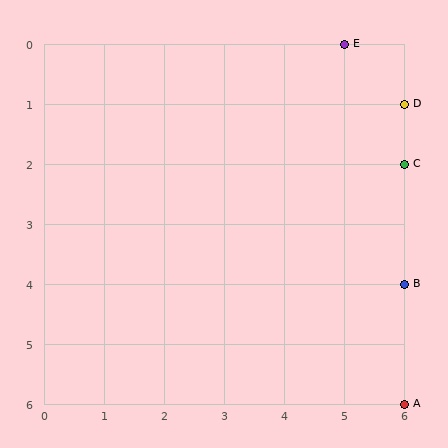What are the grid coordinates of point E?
Point E is at grid coordinates (5, 0).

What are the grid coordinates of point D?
Point D is at grid coordinates (6, 1).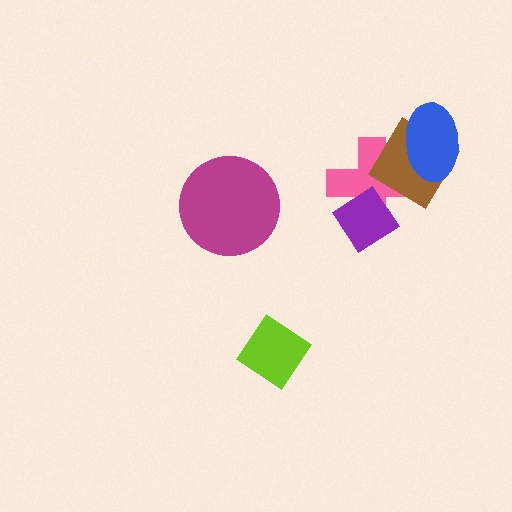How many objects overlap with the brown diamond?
2 objects overlap with the brown diamond.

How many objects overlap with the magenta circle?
0 objects overlap with the magenta circle.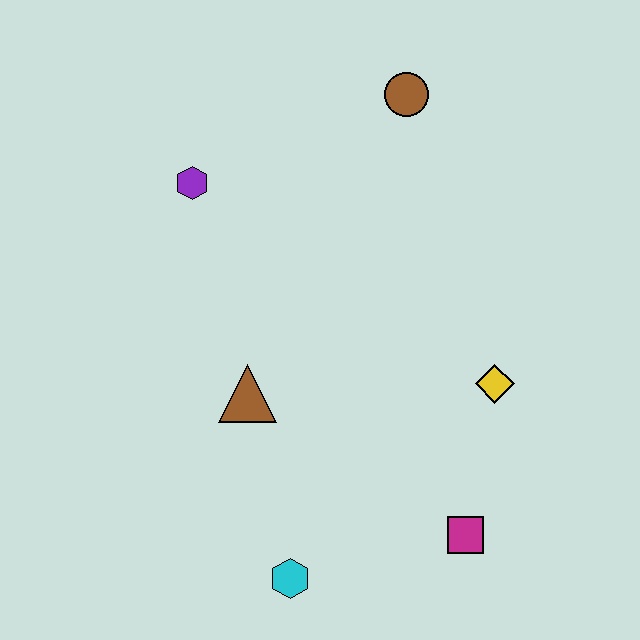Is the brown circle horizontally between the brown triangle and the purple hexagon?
No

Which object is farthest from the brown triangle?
The brown circle is farthest from the brown triangle.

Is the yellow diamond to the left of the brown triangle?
No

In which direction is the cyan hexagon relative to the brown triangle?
The cyan hexagon is below the brown triangle.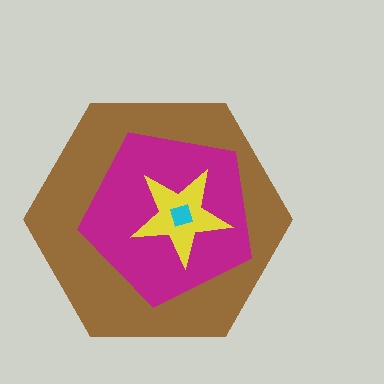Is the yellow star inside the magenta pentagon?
Yes.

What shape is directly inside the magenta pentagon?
The yellow star.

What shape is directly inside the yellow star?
The cyan diamond.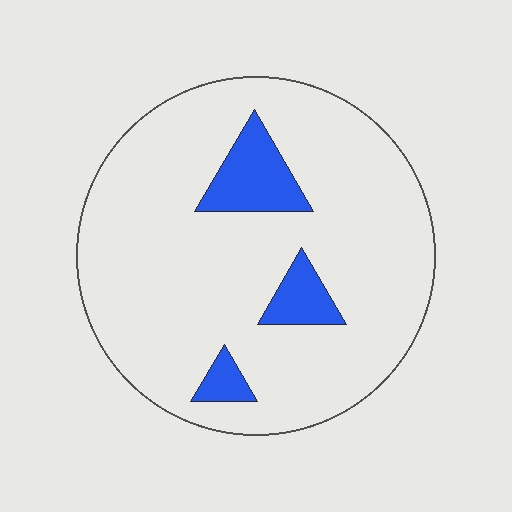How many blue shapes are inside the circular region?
3.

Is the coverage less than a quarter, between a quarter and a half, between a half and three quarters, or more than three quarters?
Less than a quarter.